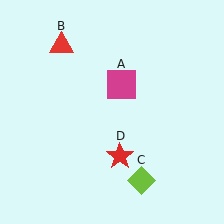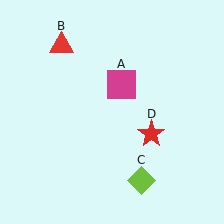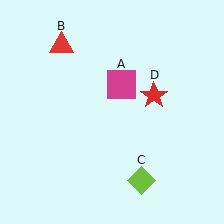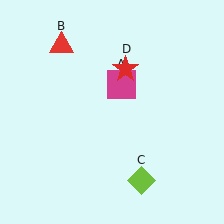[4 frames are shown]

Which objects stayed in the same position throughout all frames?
Magenta square (object A) and red triangle (object B) and lime diamond (object C) remained stationary.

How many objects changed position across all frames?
1 object changed position: red star (object D).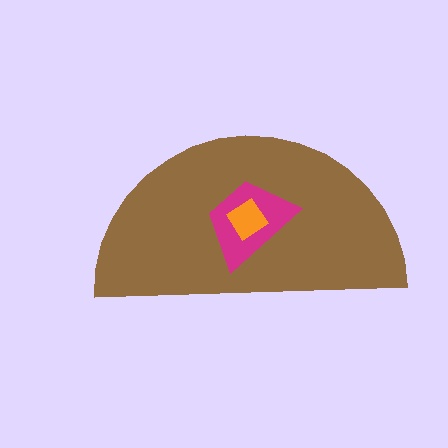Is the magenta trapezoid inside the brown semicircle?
Yes.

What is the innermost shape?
The orange diamond.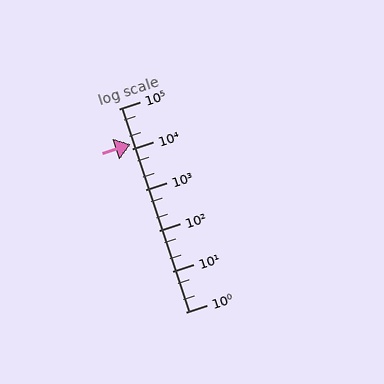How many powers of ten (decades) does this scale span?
The scale spans 5 decades, from 1 to 100000.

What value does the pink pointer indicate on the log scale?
The pointer indicates approximately 13000.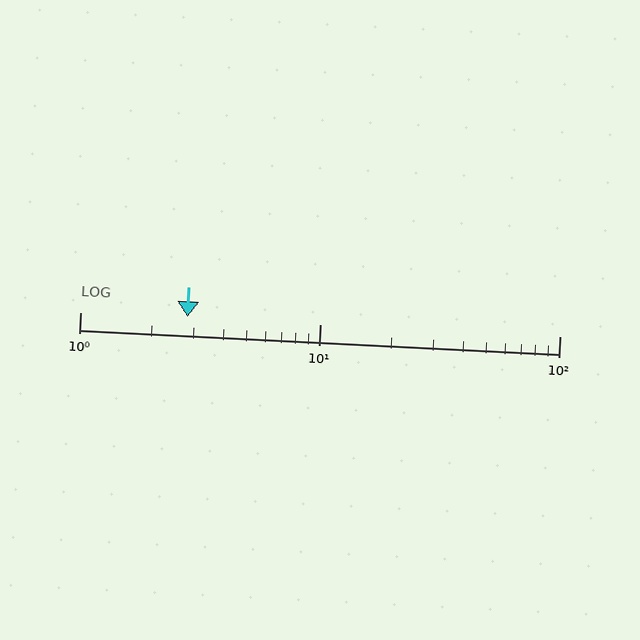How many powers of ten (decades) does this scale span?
The scale spans 2 decades, from 1 to 100.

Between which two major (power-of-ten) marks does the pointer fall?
The pointer is between 1 and 10.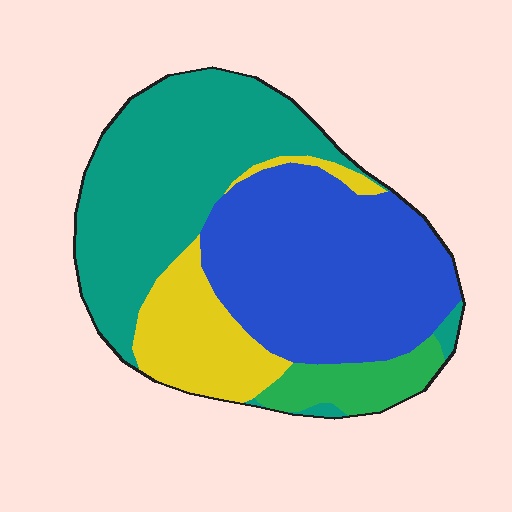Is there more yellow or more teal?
Teal.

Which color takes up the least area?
Green, at roughly 10%.